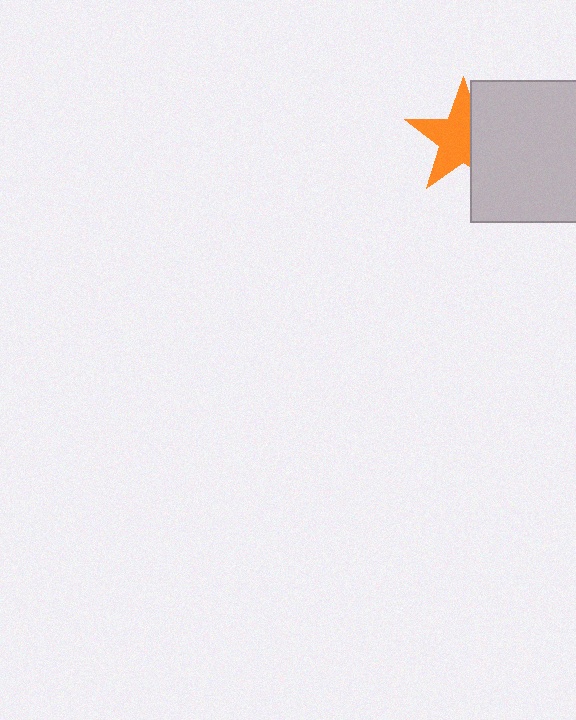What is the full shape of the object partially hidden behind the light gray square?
The partially hidden object is an orange star.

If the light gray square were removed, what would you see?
You would see the complete orange star.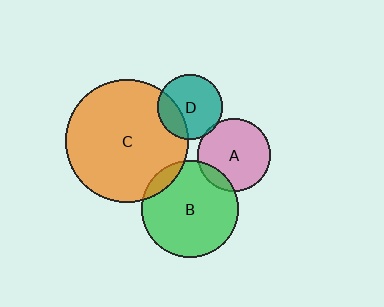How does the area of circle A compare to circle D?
Approximately 1.3 times.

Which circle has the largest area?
Circle C (orange).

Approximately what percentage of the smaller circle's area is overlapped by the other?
Approximately 10%.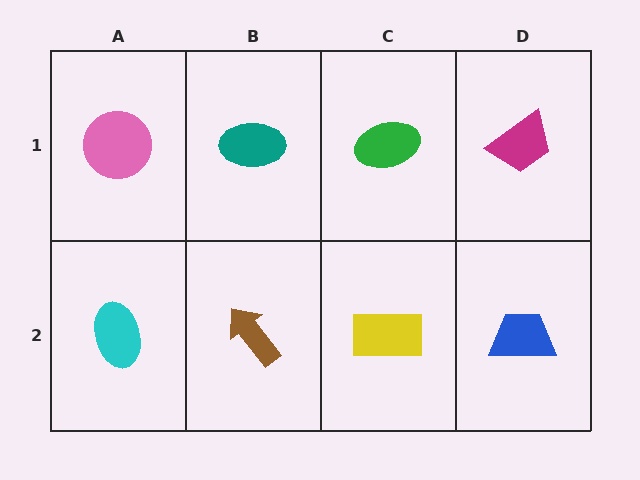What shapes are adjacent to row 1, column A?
A cyan ellipse (row 2, column A), a teal ellipse (row 1, column B).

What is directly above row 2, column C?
A green ellipse.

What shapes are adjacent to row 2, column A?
A pink circle (row 1, column A), a brown arrow (row 2, column B).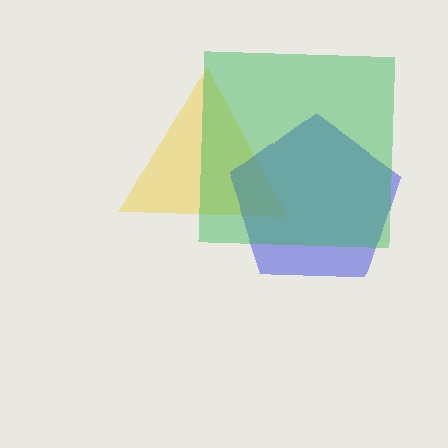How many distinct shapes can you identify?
There are 3 distinct shapes: a yellow triangle, a blue pentagon, a green square.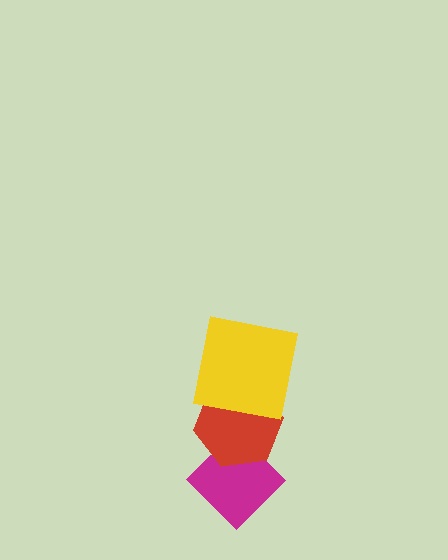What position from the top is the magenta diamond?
The magenta diamond is 3rd from the top.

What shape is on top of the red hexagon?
The yellow square is on top of the red hexagon.